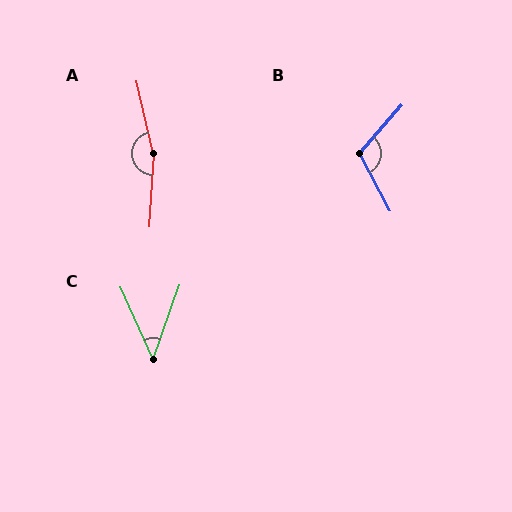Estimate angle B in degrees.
Approximately 111 degrees.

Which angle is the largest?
A, at approximately 164 degrees.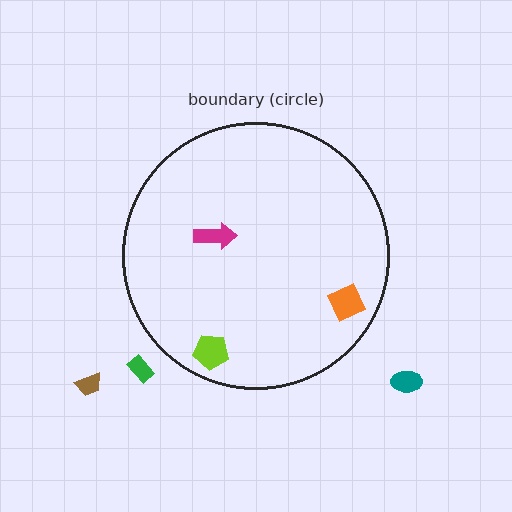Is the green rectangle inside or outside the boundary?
Outside.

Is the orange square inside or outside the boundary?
Inside.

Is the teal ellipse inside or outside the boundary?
Outside.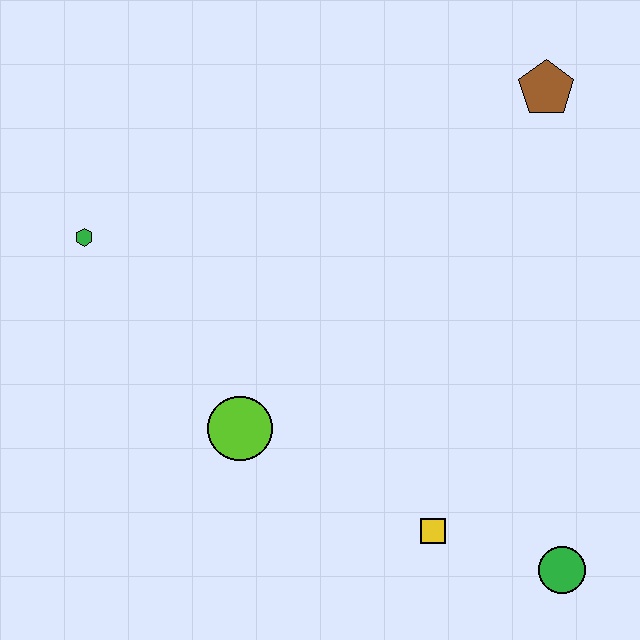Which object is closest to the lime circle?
The yellow square is closest to the lime circle.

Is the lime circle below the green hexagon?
Yes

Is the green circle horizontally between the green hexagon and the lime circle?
No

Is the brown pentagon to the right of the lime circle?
Yes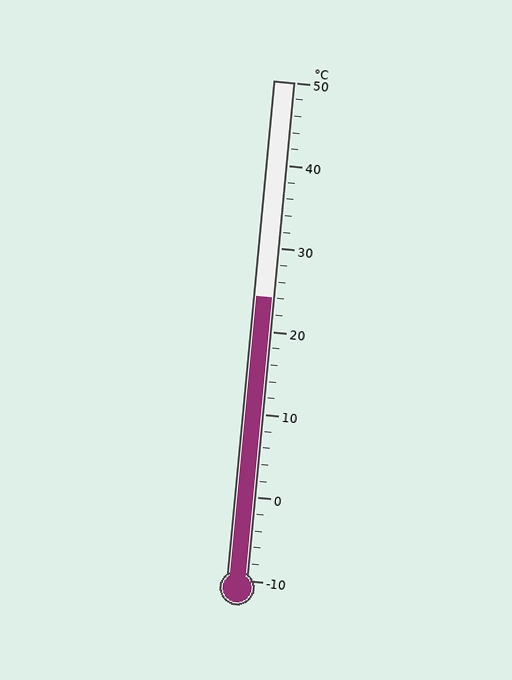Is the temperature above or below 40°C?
The temperature is below 40°C.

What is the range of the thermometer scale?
The thermometer scale ranges from -10°C to 50°C.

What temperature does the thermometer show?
The thermometer shows approximately 24°C.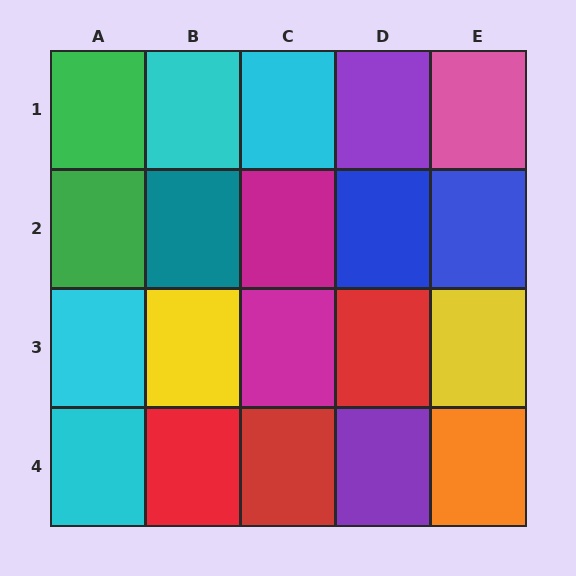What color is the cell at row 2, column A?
Green.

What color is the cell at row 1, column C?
Cyan.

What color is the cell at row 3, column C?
Magenta.